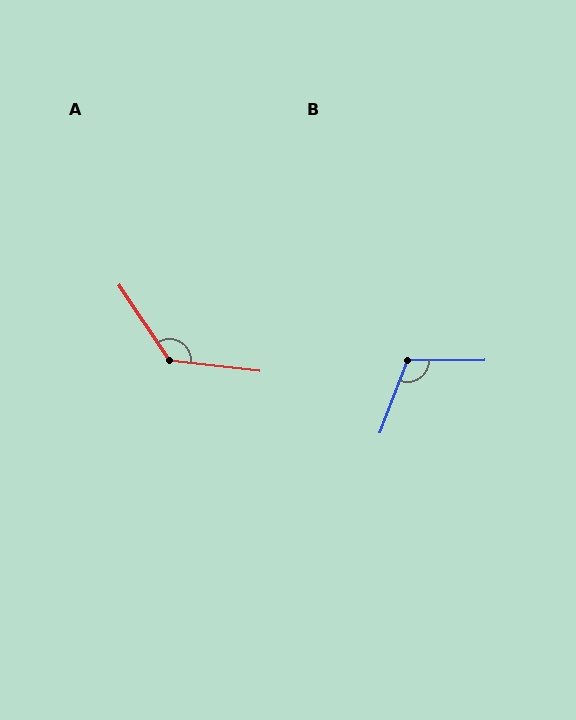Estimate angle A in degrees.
Approximately 131 degrees.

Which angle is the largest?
A, at approximately 131 degrees.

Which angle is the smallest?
B, at approximately 111 degrees.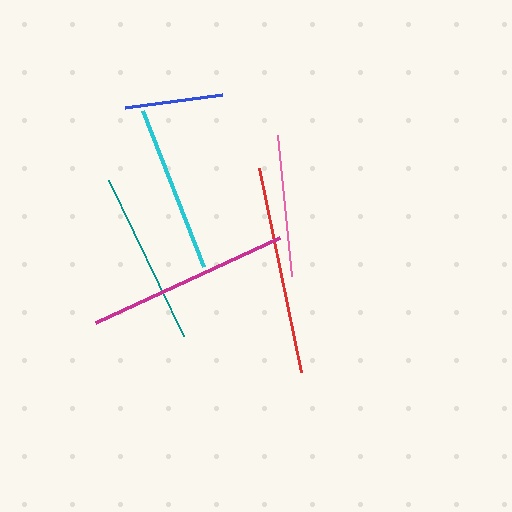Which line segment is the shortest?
The blue line is the shortest at approximately 98 pixels.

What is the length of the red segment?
The red segment is approximately 209 pixels long.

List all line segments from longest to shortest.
From longest to shortest: red, magenta, teal, cyan, pink, blue.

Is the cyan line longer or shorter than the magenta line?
The magenta line is longer than the cyan line.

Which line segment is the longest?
The red line is the longest at approximately 209 pixels.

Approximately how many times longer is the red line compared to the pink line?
The red line is approximately 1.5 times the length of the pink line.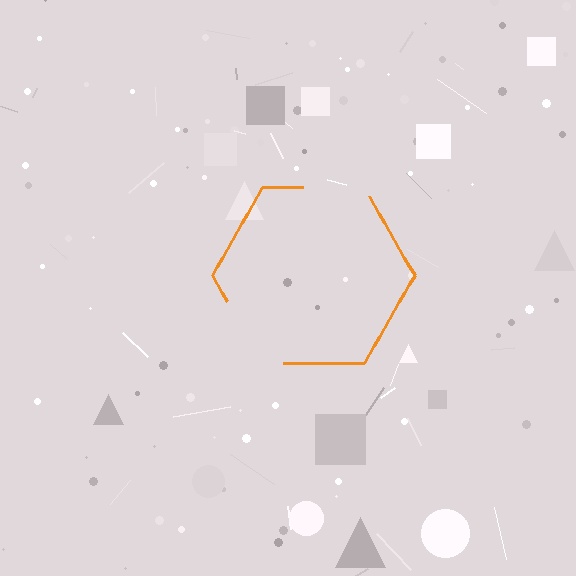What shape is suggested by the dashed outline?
The dashed outline suggests a hexagon.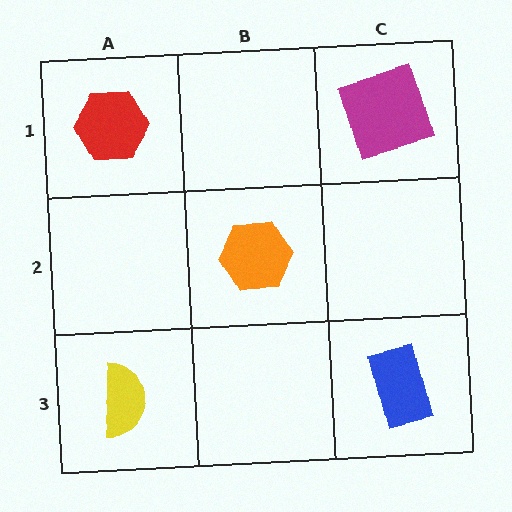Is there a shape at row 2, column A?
No, that cell is empty.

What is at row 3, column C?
A blue rectangle.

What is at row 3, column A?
A yellow semicircle.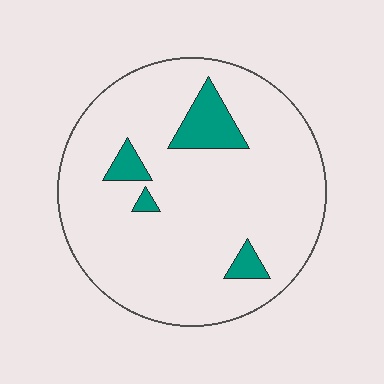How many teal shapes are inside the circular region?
4.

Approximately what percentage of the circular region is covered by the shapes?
Approximately 10%.